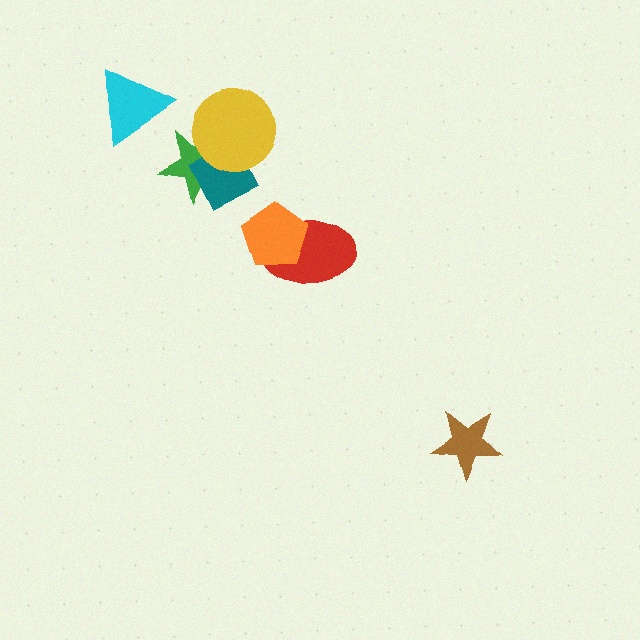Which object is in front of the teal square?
The yellow circle is in front of the teal square.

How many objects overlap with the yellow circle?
2 objects overlap with the yellow circle.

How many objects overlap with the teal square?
2 objects overlap with the teal square.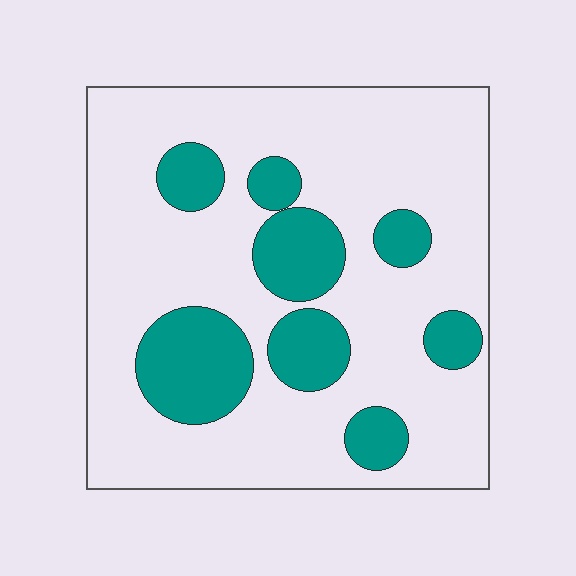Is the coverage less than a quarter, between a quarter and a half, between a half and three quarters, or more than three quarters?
Less than a quarter.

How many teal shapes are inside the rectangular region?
8.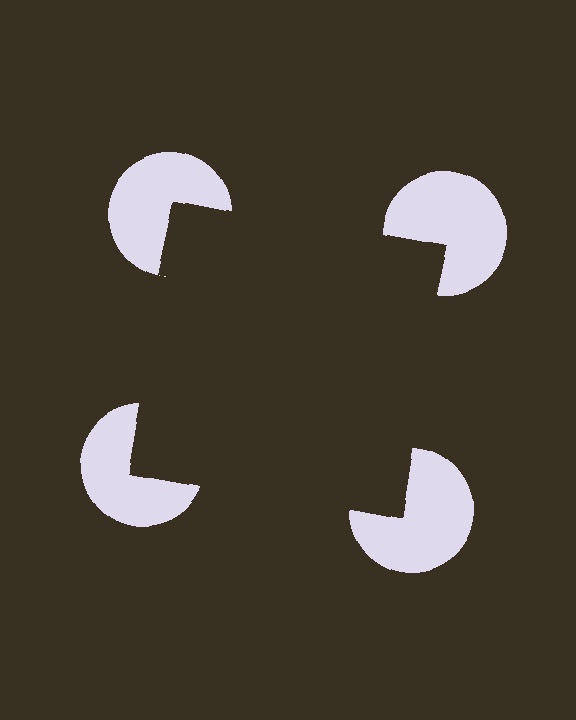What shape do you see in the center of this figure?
An illusory square — its edges are inferred from the aligned wedge cuts in the pac-man discs, not physically drawn.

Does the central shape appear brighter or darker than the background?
It typically appears slightly darker than the background, even though no actual brightness change is drawn.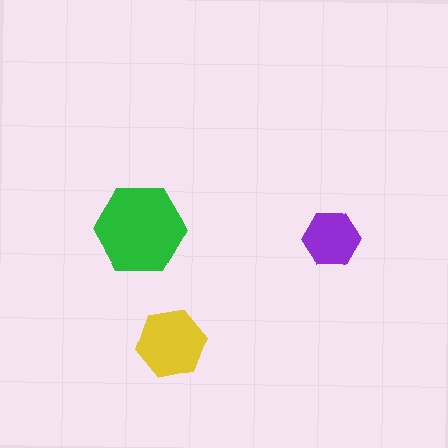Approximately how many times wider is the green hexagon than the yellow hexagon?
About 1.5 times wider.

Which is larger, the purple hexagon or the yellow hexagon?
The yellow one.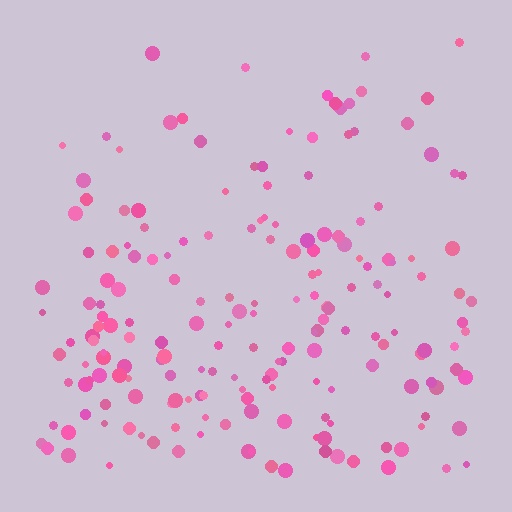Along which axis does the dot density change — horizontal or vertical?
Vertical.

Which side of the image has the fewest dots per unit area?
The top.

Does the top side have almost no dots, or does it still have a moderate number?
Still a moderate number, just noticeably fewer than the bottom.